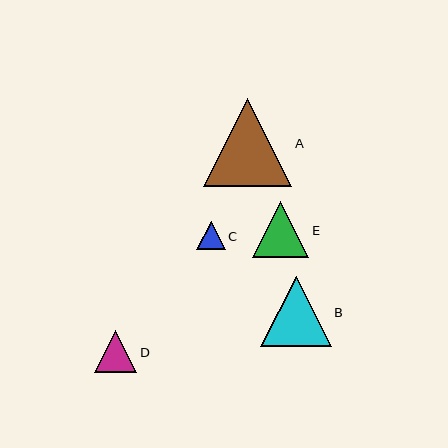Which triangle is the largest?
Triangle A is the largest with a size of approximately 88 pixels.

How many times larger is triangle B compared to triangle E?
Triangle B is approximately 1.3 times the size of triangle E.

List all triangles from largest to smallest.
From largest to smallest: A, B, E, D, C.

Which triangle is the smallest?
Triangle C is the smallest with a size of approximately 28 pixels.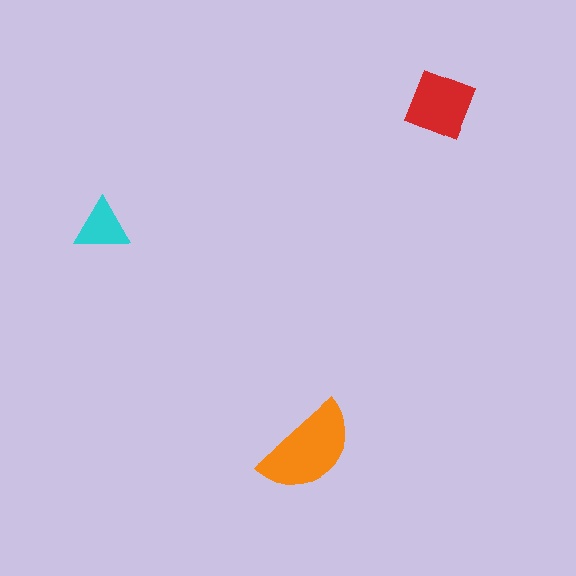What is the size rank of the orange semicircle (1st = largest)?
1st.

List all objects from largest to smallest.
The orange semicircle, the red diamond, the cyan triangle.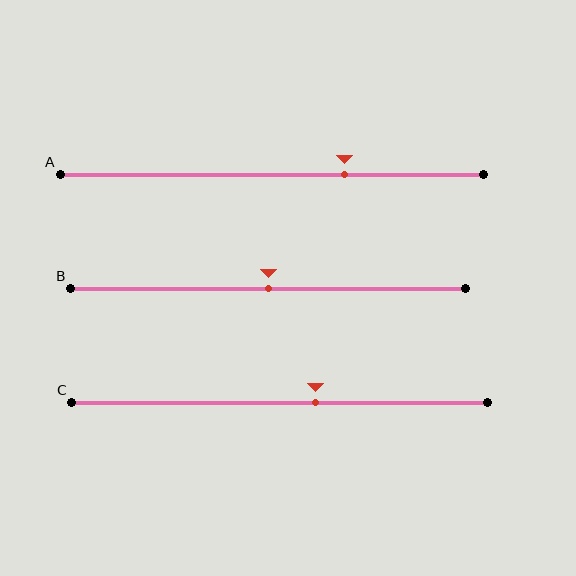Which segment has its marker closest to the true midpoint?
Segment B has its marker closest to the true midpoint.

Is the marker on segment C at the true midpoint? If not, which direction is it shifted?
No, the marker on segment C is shifted to the right by about 9% of the segment length.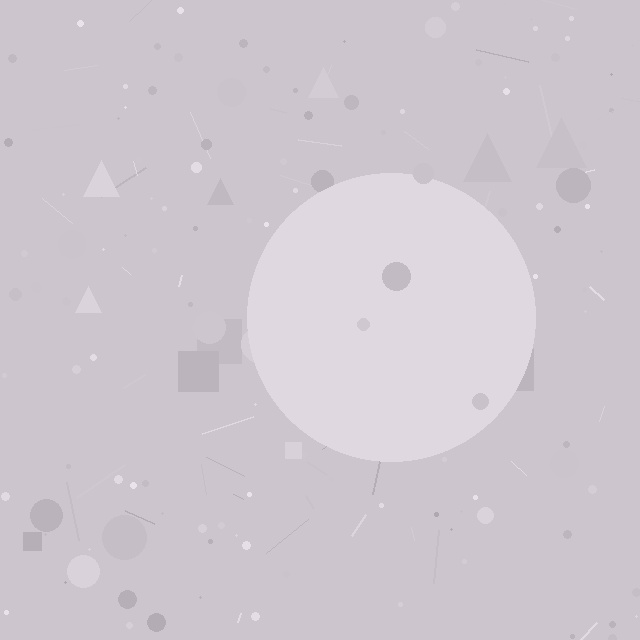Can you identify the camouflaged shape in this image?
The camouflaged shape is a circle.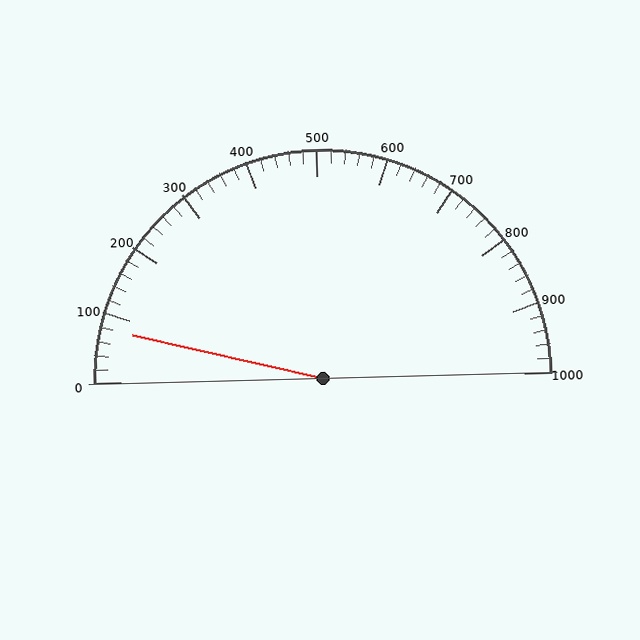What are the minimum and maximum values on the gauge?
The gauge ranges from 0 to 1000.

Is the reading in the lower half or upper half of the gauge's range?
The reading is in the lower half of the range (0 to 1000).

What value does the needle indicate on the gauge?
The needle indicates approximately 80.